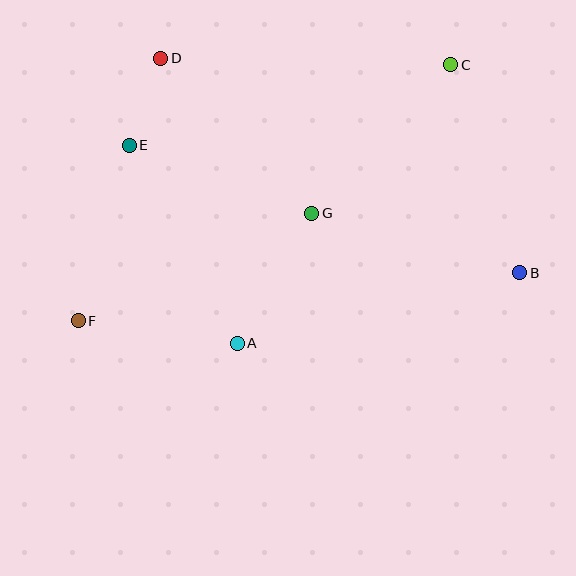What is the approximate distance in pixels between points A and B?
The distance between A and B is approximately 291 pixels.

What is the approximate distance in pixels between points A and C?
The distance between A and C is approximately 351 pixels.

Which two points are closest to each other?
Points D and E are closest to each other.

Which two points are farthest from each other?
Points C and F are farthest from each other.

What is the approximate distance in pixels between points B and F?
The distance between B and F is approximately 444 pixels.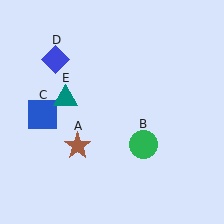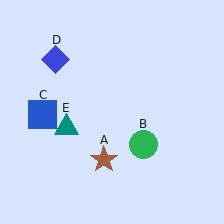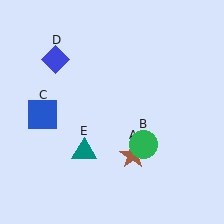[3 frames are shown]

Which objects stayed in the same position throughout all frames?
Green circle (object B) and blue square (object C) and blue diamond (object D) remained stationary.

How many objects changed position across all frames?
2 objects changed position: brown star (object A), teal triangle (object E).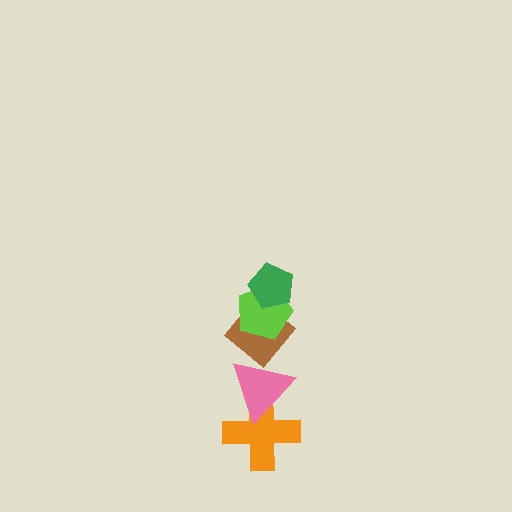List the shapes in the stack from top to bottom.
From top to bottom: the green pentagon, the lime pentagon, the brown diamond, the pink triangle, the orange cross.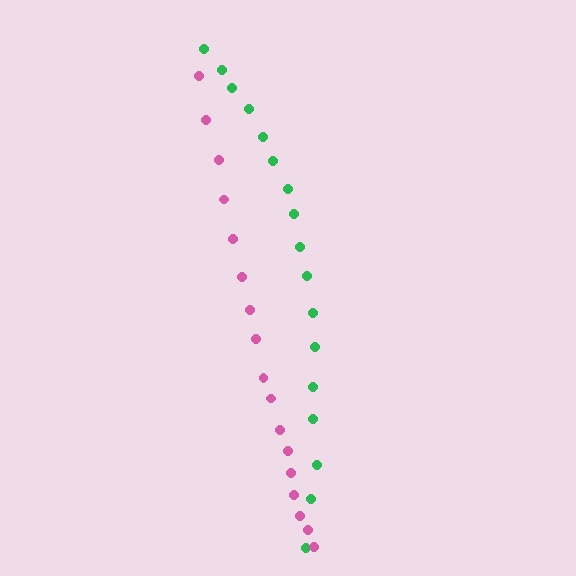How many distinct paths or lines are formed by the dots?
There are 2 distinct paths.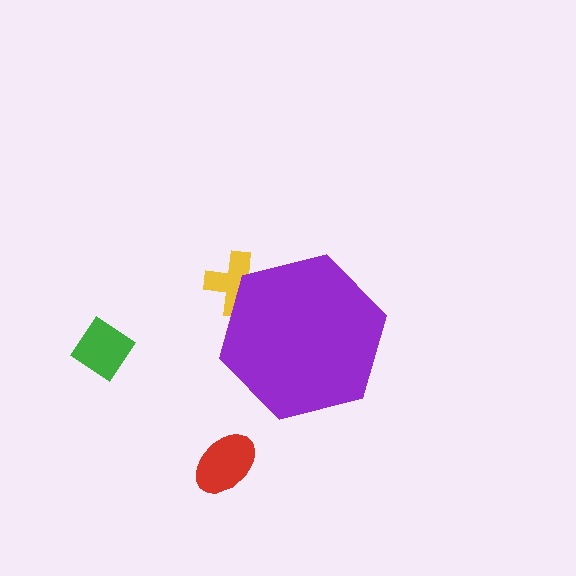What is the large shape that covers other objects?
A purple hexagon.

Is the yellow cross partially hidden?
Yes, the yellow cross is partially hidden behind the purple hexagon.